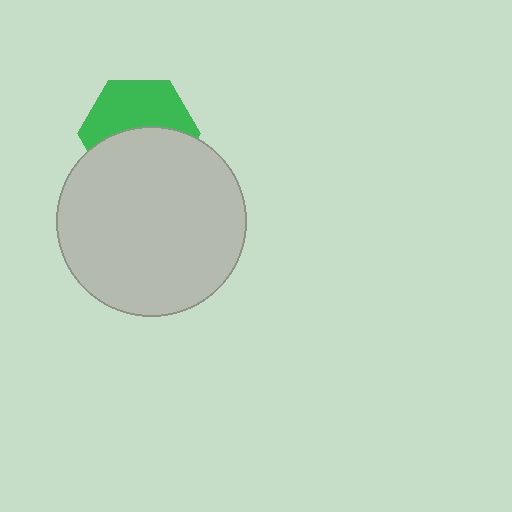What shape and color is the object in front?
The object in front is a light gray circle.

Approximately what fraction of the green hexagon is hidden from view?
Roughly 51% of the green hexagon is hidden behind the light gray circle.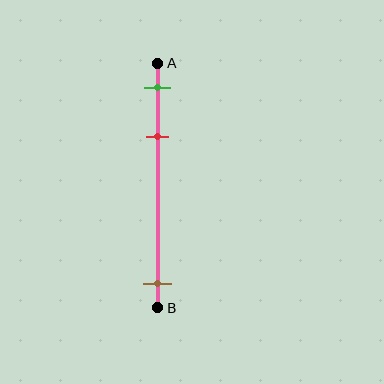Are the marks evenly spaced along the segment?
No, the marks are not evenly spaced.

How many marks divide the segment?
There are 3 marks dividing the segment.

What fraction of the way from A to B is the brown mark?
The brown mark is approximately 90% (0.9) of the way from A to B.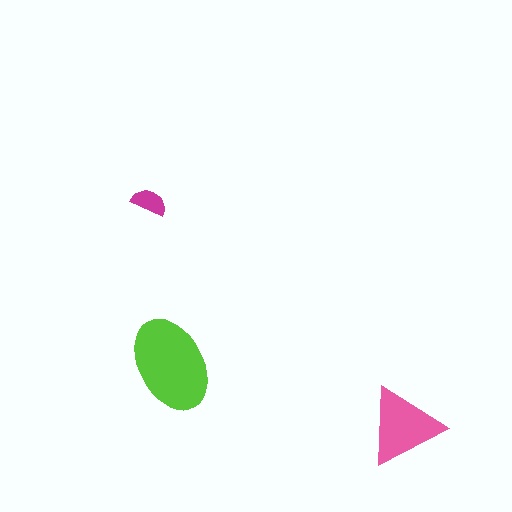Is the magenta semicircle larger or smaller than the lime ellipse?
Smaller.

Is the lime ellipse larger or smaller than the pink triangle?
Larger.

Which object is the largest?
The lime ellipse.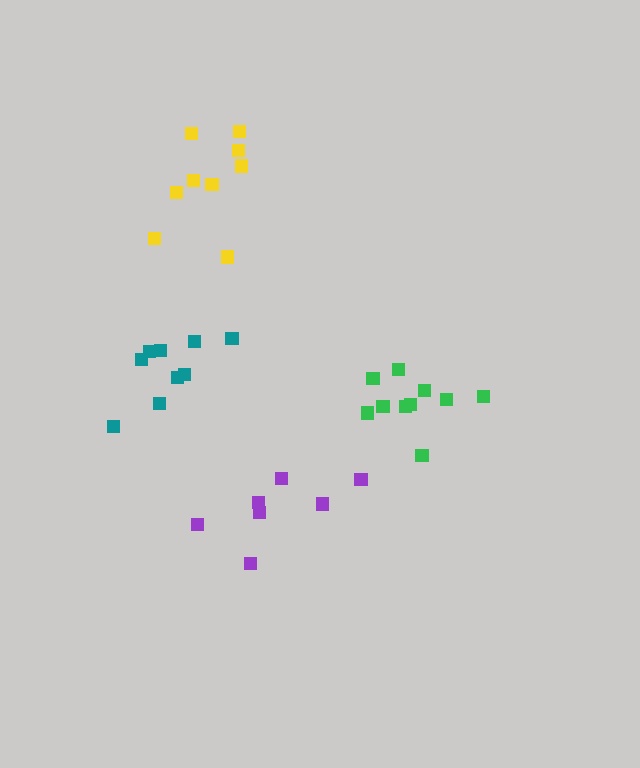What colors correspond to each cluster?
The clusters are colored: purple, green, yellow, teal.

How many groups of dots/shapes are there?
There are 4 groups.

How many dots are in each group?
Group 1: 7 dots, Group 2: 10 dots, Group 3: 9 dots, Group 4: 9 dots (35 total).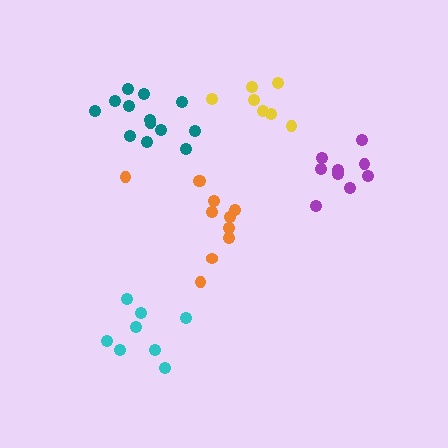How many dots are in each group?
Group 1: 9 dots, Group 2: 11 dots, Group 3: 8 dots, Group 4: 7 dots, Group 5: 13 dots (48 total).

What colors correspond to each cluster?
The clusters are colored: purple, orange, cyan, yellow, teal.